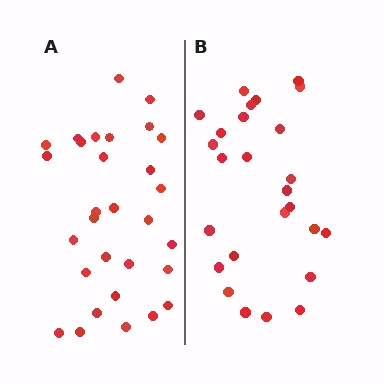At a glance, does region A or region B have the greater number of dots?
Region A (the left region) has more dots.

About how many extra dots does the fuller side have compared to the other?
Region A has about 4 more dots than region B.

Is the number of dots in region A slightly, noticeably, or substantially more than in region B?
Region A has only slightly more — the two regions are fairly close. The ratio is roughly 1.2 to 1.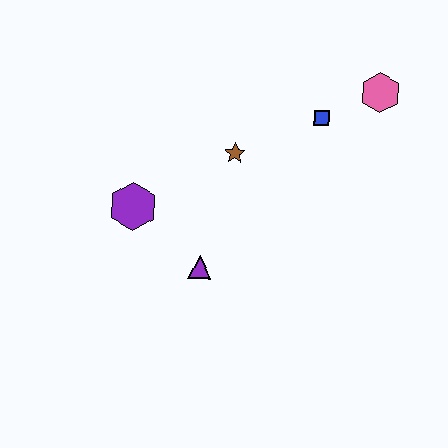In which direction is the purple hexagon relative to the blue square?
The purple hexagon is to the left of the blue square.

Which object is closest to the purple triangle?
The purple hexagon is closest to the purple triangle.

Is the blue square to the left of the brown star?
No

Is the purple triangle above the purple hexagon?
No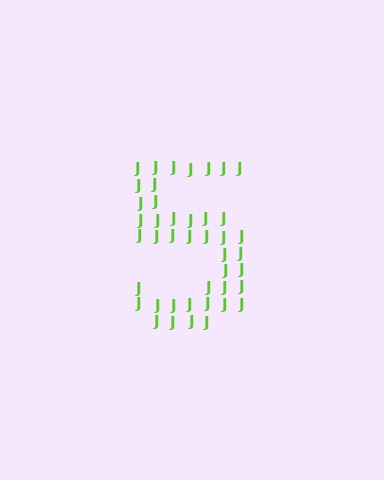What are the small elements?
The small elements are letter J's.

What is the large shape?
The large shape is the digit 5.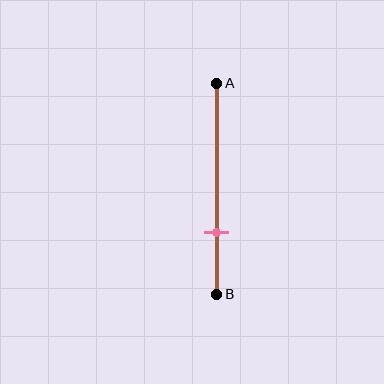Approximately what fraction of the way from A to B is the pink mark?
The pink mark is approximately 70% of the way from A to B.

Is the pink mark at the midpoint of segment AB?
No, the mark is at about 70% from A, not at the 50% midpoint.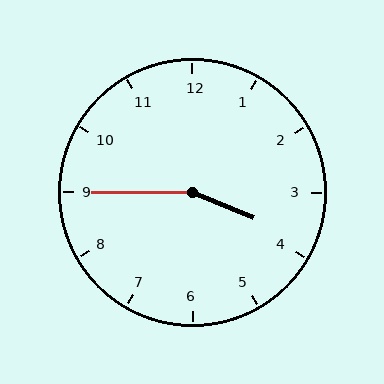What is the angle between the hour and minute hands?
Approximately 158 degrees.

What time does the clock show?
3:45.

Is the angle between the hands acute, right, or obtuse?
It is obtuse.